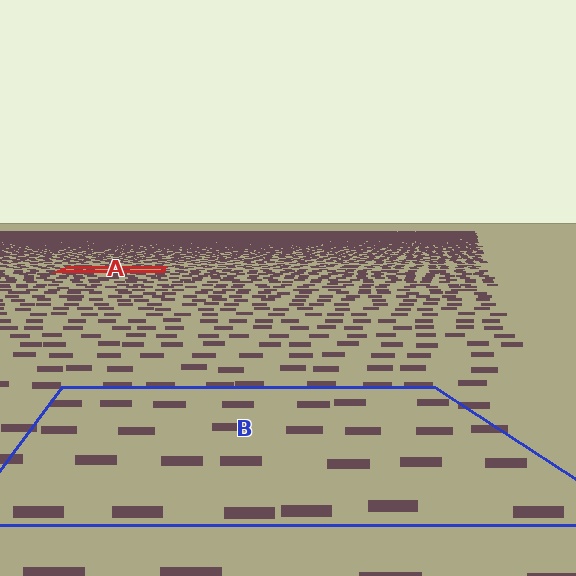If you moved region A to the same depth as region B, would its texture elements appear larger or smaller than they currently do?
They would appear larger. At a closer depth, the same texture elements are projected at a bigger on-screen size.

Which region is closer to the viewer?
Region B is closer. The texture elements there are larger and more spread out.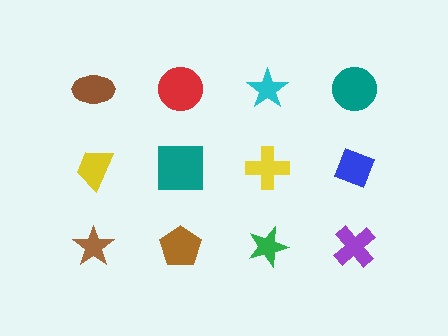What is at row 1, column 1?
A brown ellipse.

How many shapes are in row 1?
4 shapes.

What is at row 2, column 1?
A yellow trapezoid.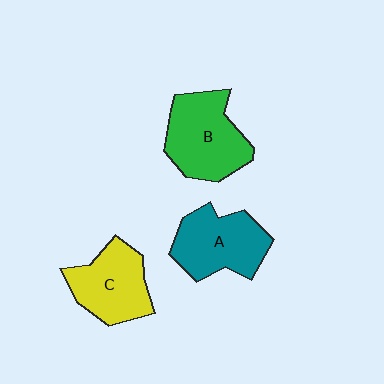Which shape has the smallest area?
Shape C (yellow).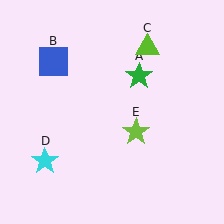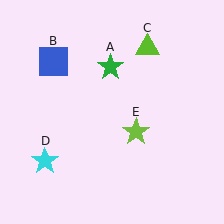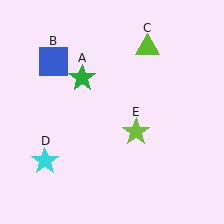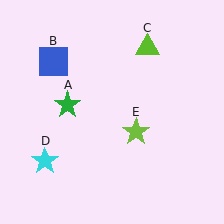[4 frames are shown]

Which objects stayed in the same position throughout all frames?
Blue square (object B) and lime triangle (object C) and cyan star (object D) and lime star (object E) remained stationary.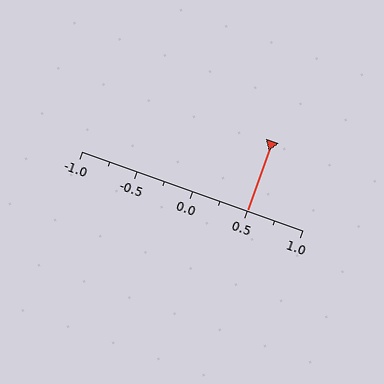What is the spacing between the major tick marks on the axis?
The major ticks are spaced 0.5 apart.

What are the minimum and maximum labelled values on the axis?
The axis runs from -1.0 to 1.0.